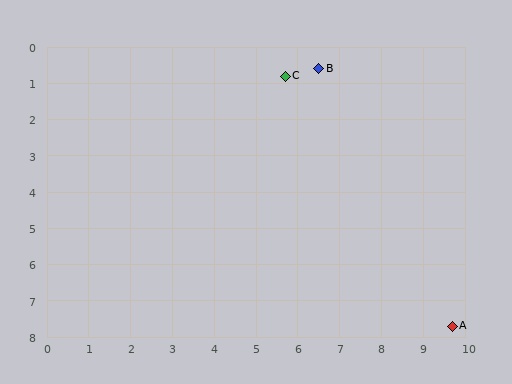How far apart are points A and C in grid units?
Points A and C are about 8.0 grid units apart.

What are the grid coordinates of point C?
Point C is at approximately (5.7, 0.8).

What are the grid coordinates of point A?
Point A is at approximately (9.7, 7.7).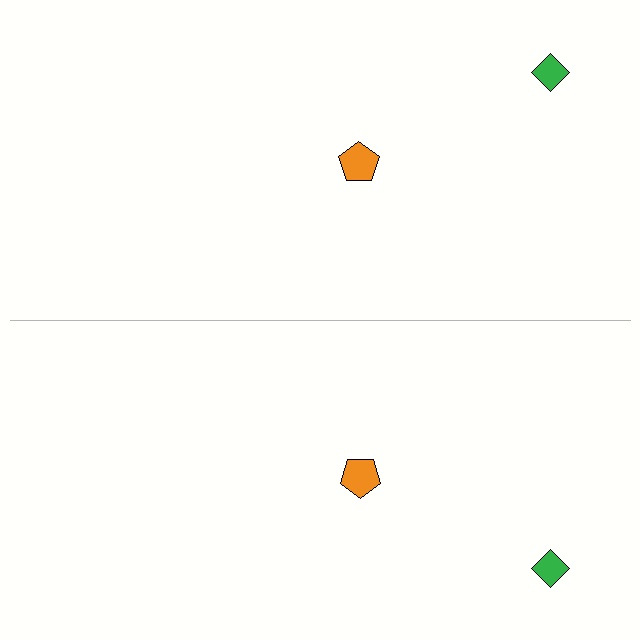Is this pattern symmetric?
Yes, this pattern has bilateral (reflection) symmetry.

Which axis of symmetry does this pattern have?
The pattern has a horizontal axis of symmetry running through the center of the image.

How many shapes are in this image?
There are 4 shapes in this image.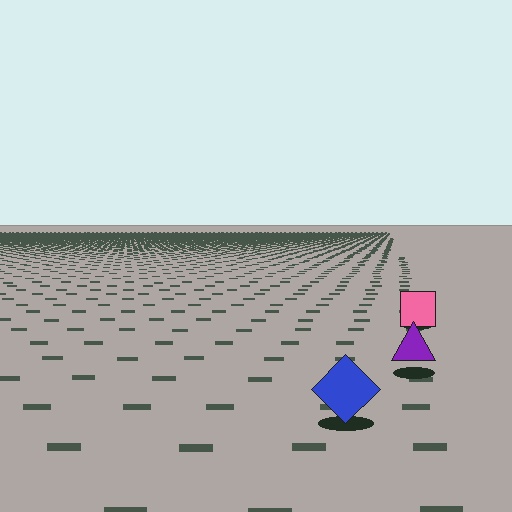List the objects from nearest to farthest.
From nearest to farthest: the blue diamond, the purple triangle, the pink square.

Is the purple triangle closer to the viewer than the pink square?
Yes. The purple triangle is closer — you can tell from the texture gradient: the ground texture is coarser near it.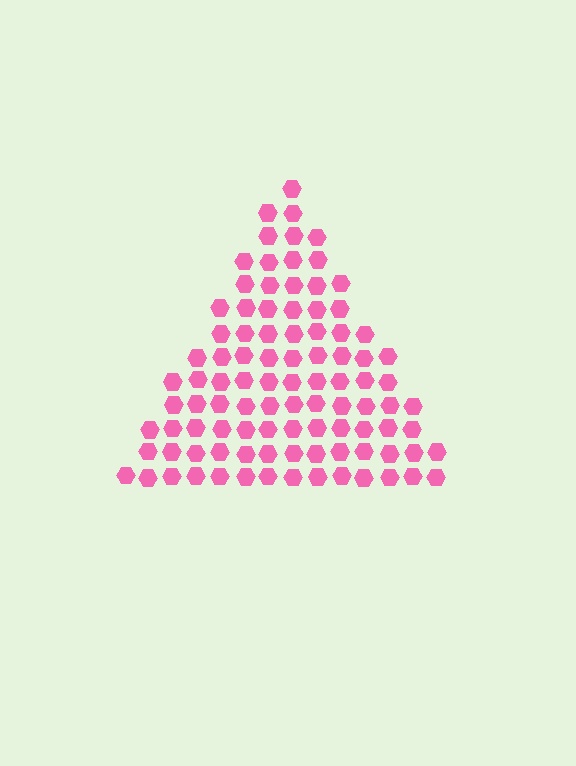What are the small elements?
The small elements are hexagons.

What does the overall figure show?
The overall figure shows a triangle.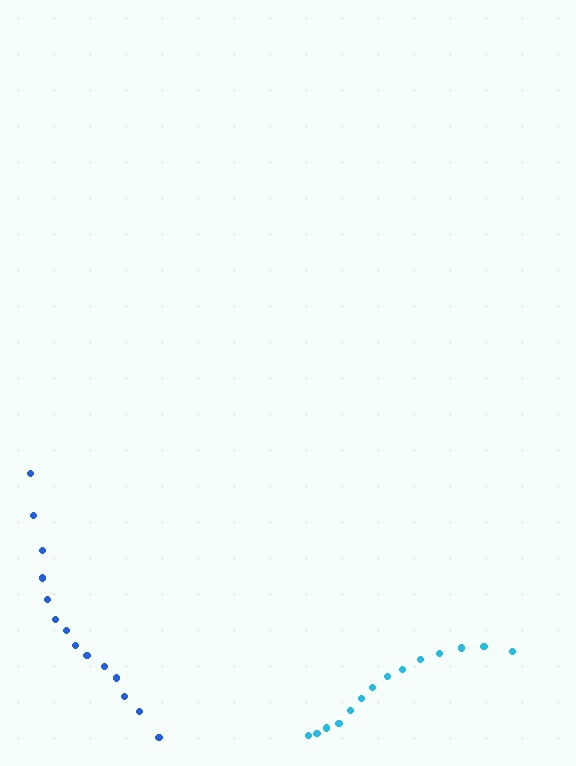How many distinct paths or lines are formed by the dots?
There are 2 distinct paths.